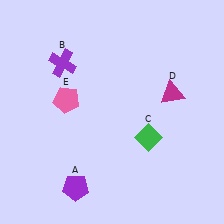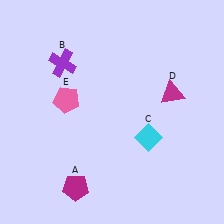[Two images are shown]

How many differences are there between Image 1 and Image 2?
There are 2 differences between the two images.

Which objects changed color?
A changed from purple to magenta. C changed from green to cyan.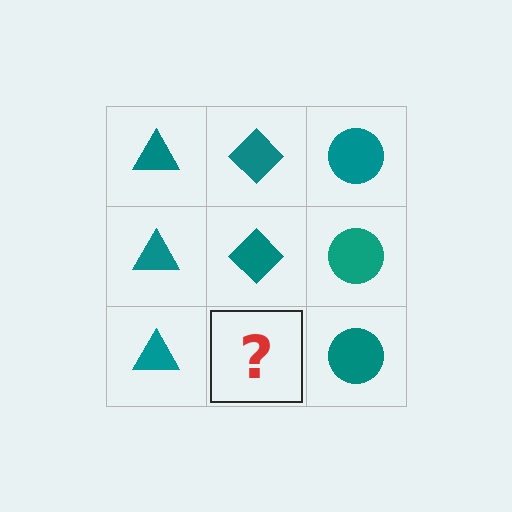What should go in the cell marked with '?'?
The missing cell should contain a teal diamond.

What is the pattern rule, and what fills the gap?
The rule is that each column has a consistent shape. The gap should be filled with a teal diamond.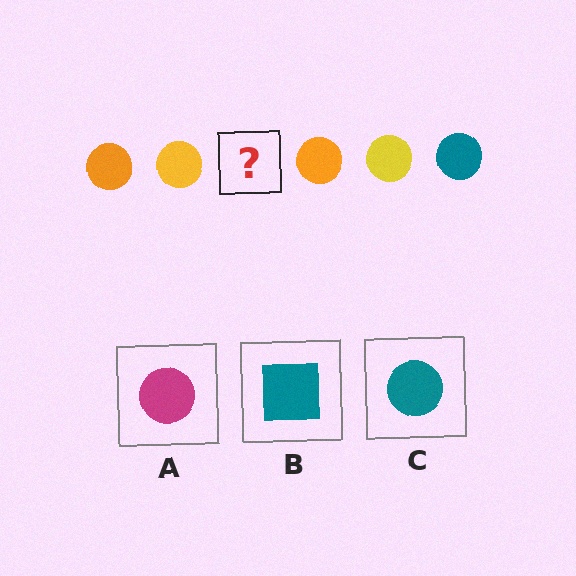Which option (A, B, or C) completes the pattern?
C.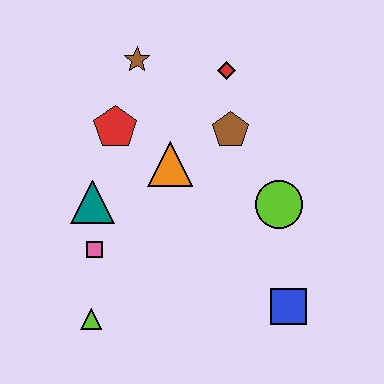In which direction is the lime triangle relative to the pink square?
The lime triangle is below the pink square.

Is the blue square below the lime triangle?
No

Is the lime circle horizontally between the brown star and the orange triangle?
No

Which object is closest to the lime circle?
The brown pentagon is closest to the lime circle.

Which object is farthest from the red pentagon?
The blue square is farthest from the red pentagon.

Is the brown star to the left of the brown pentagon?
Yes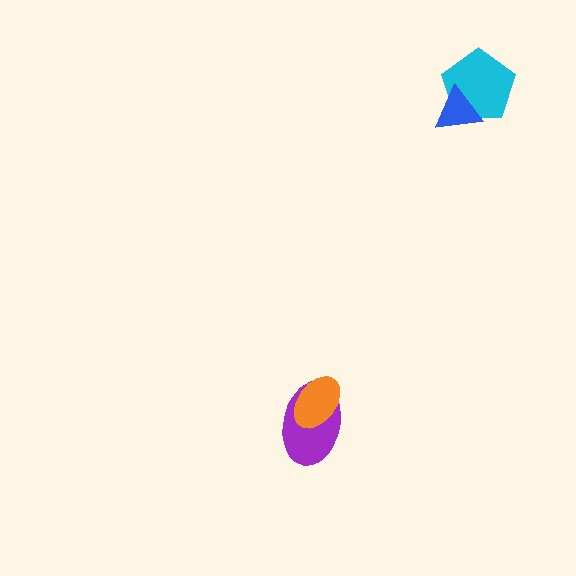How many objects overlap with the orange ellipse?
1 object overlaps with the orange ellipse.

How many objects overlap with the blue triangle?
1 object overlaps with the blue triangle.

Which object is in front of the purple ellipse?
The orange ellipse is in front of the purple ellipse.